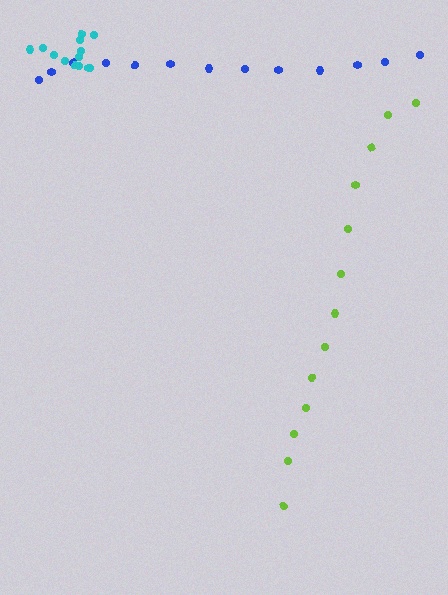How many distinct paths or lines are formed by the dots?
There are 3 distinct paths.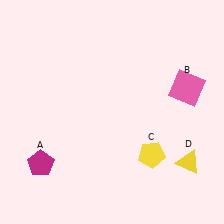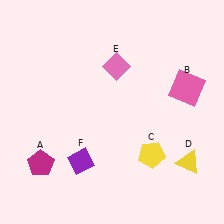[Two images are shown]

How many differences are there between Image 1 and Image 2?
There are 2 differences between the two images.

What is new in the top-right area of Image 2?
A pink diamond (E) was added in the top-right area of Image 2.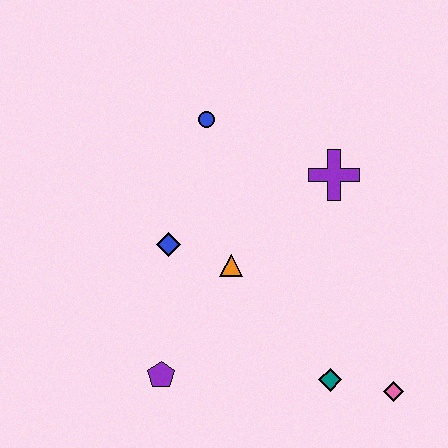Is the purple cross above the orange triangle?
Yes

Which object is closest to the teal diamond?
The pink diamond is closest to the teal diamond.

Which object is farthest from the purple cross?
The purple pentagon is farthest from the purple cross.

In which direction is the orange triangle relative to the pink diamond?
The orange triangle is to the left of the pink diamond.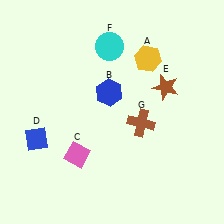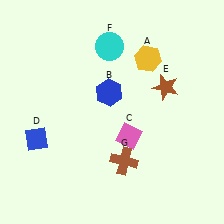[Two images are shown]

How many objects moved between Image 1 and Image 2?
2 objects moved between the two images.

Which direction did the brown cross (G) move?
The brown cross (G) moved down.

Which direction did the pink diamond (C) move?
The pink diamond (C) moved right.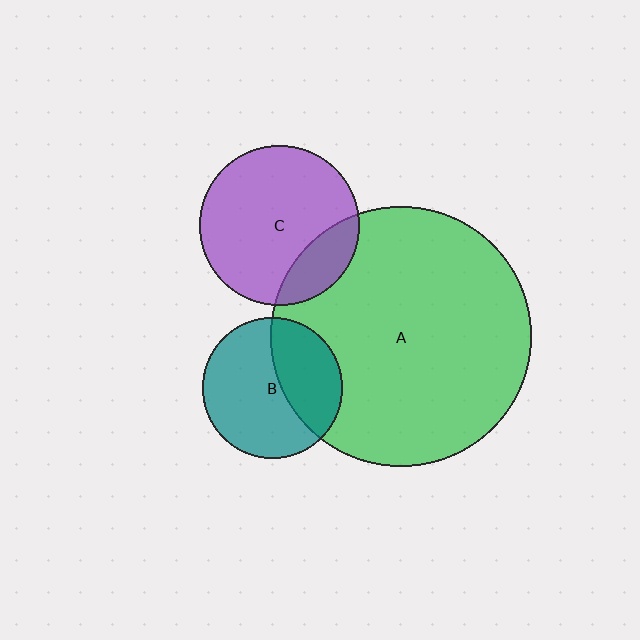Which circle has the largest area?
Circle A (green).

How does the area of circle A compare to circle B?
Approximately 3.5 times.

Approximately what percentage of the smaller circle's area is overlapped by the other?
Approximately 20%.